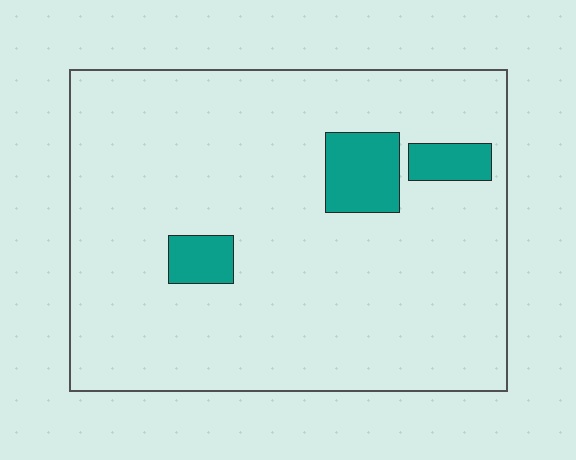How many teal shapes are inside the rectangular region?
3.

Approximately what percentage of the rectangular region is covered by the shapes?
Approximately 10%.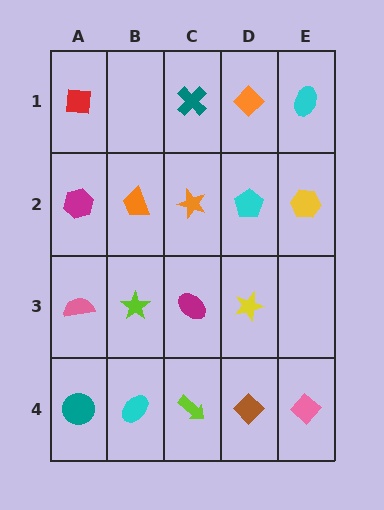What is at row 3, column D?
A yellow star.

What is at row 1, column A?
A red square.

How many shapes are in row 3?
4 shapes.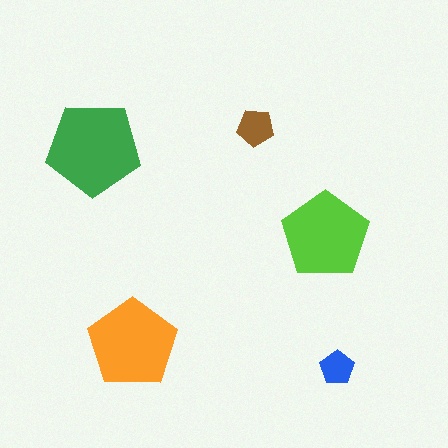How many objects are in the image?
There are 5 objects in the image.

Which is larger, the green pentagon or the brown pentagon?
The green one.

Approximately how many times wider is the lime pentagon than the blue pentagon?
About 2.5 times wider.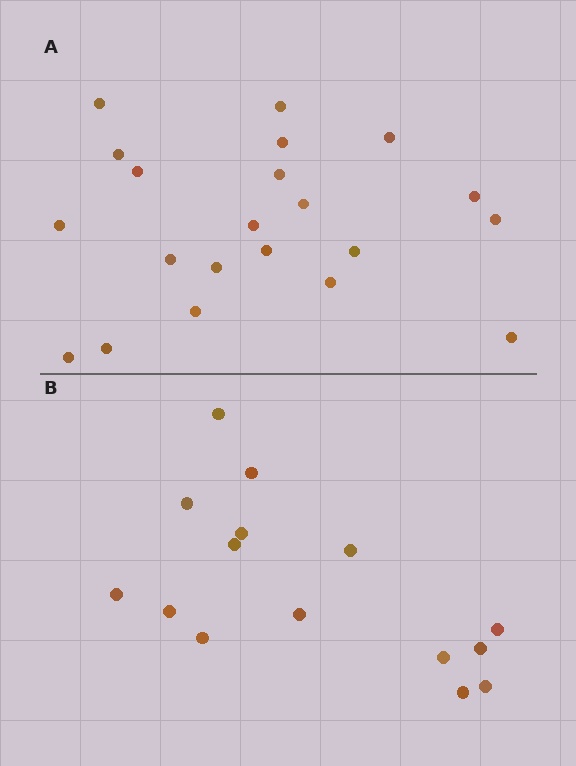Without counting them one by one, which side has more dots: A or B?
Region A (the top region) has more dots.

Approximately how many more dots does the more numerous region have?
Region A has about 6 more dots than region B.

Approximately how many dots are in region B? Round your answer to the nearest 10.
About 20 dots. (The exact count is 15, which rounds to 20.)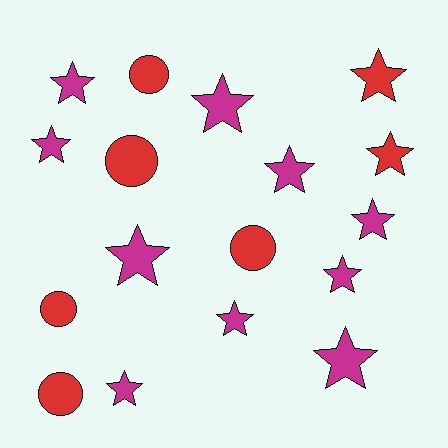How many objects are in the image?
There are 17 objects.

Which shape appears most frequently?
Star, with 12 objects.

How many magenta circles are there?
There are no magenta circles.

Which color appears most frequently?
Magenta, with 10 objects.